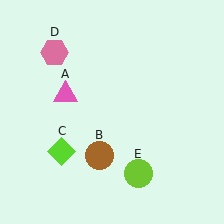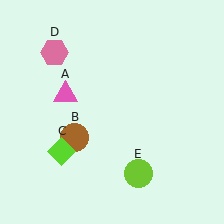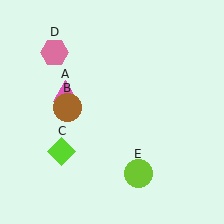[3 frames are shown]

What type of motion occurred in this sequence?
The brown circle (object B) rotated clockwise around the center of the scene.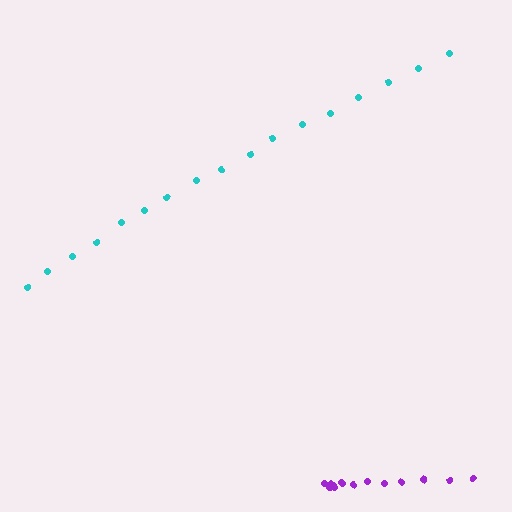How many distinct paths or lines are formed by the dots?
There are 2 distinct paths.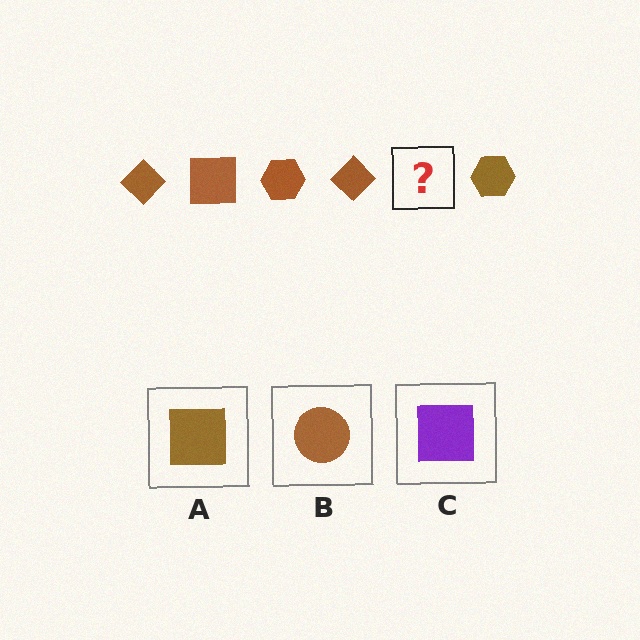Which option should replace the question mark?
Option A.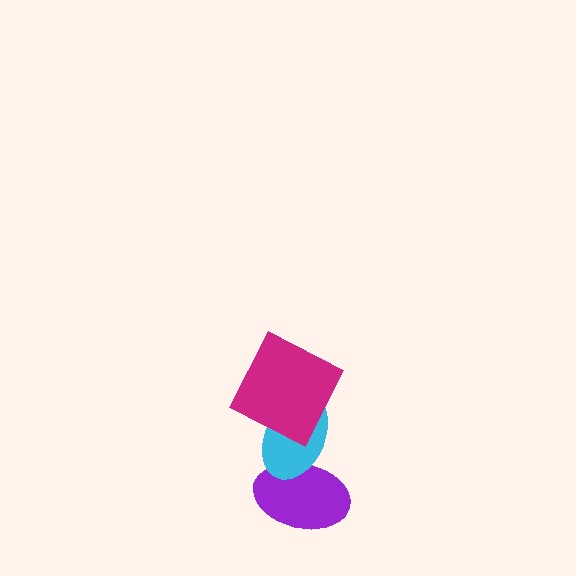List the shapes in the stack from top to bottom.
From top to bottom: the magenta square, the cyan ellipse, the purple ellipse.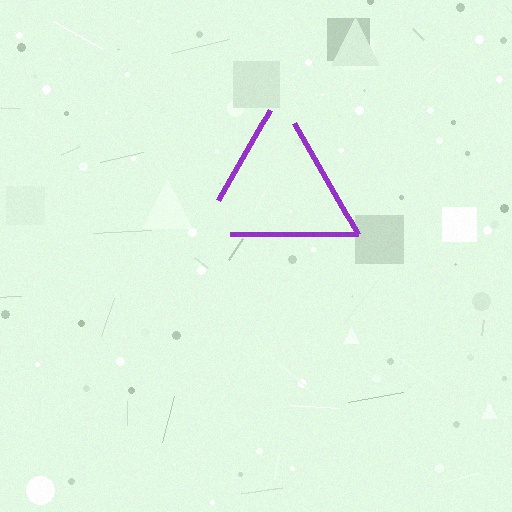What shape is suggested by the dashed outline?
The dashed outline suggests a triangle.